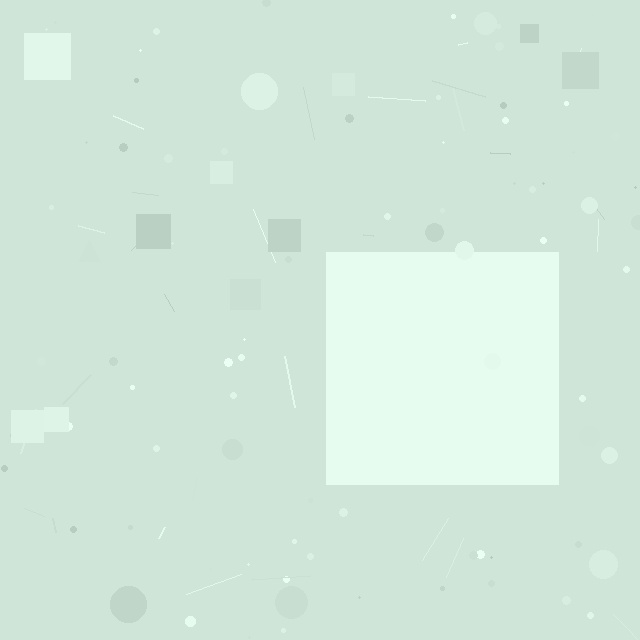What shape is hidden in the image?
A square is hidden in the image.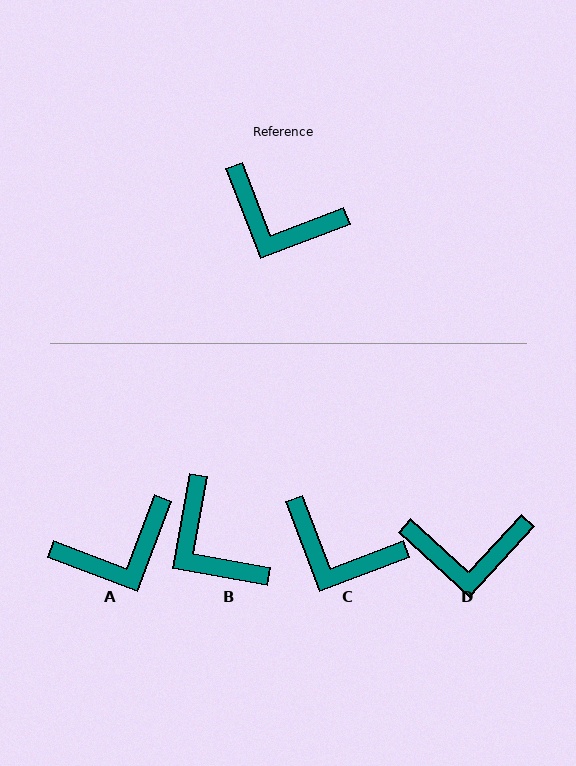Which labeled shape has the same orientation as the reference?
C.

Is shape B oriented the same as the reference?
No, it is off by about 31 degrees.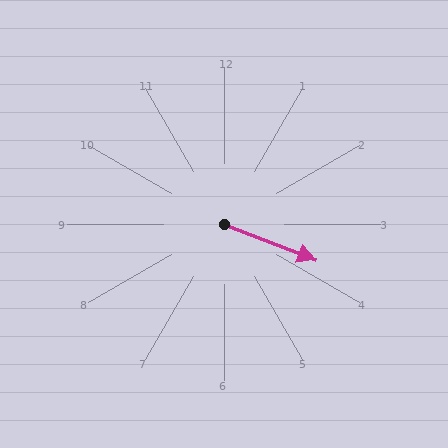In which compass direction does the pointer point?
East.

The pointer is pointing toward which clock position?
Roughly 4 o'clock.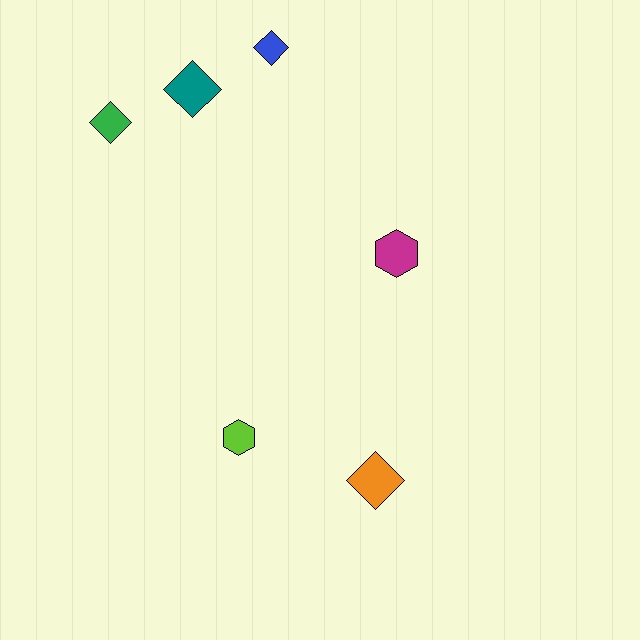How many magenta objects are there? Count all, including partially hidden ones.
There is 1 magenta object.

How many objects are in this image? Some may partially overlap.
There are 6 objects.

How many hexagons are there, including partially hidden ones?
There are 2 hexagons.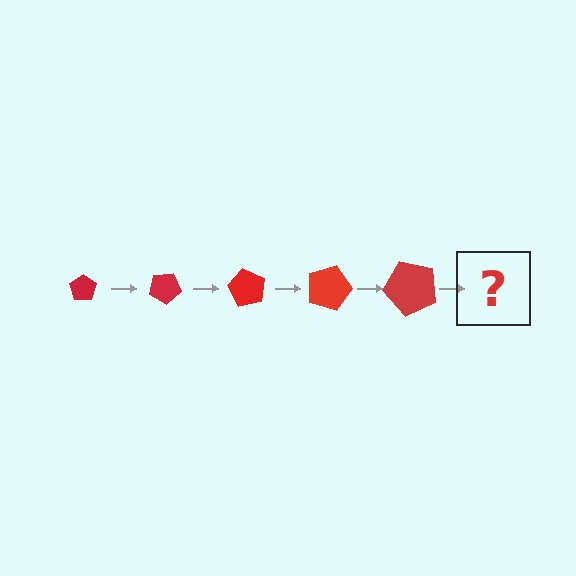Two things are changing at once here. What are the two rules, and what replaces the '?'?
The two rules are that the pentagon grows larger each step and it rotates 30 degrees each step. The '?' should be a pentagon, larger than the previous one and rotated 150 degrees from the start.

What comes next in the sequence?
The next element should be a pentagon, larger than the previous one and rotated 150 degrees from the start.